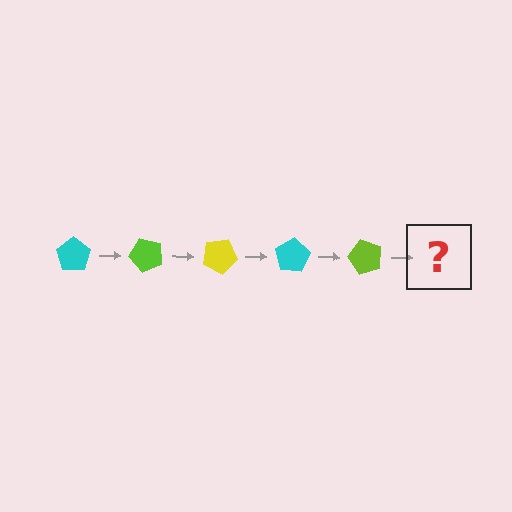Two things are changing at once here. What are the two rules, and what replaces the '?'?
The two rules are that it rotates 50 degrees each step and the color cycles through cyan, lime, and yellow. The '?' should be a yellow pentagon, rotated 250 degrees from the start.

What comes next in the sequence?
The next element should be a yellow pentagon, rotated 250 degrees from the start.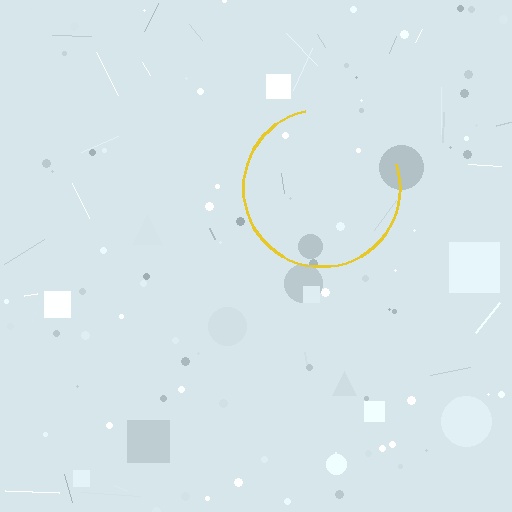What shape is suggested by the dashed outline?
The dashed outline suggests a circle.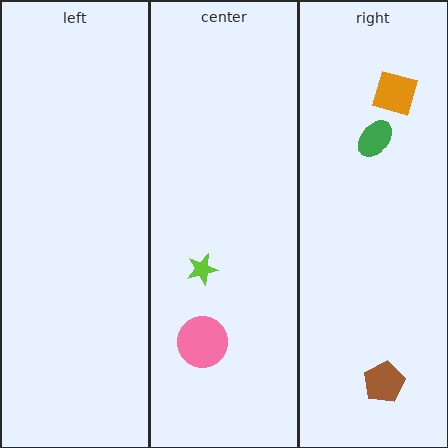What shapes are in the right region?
The orange square, the brown pentagon, the green ellipse.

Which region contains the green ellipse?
The right region.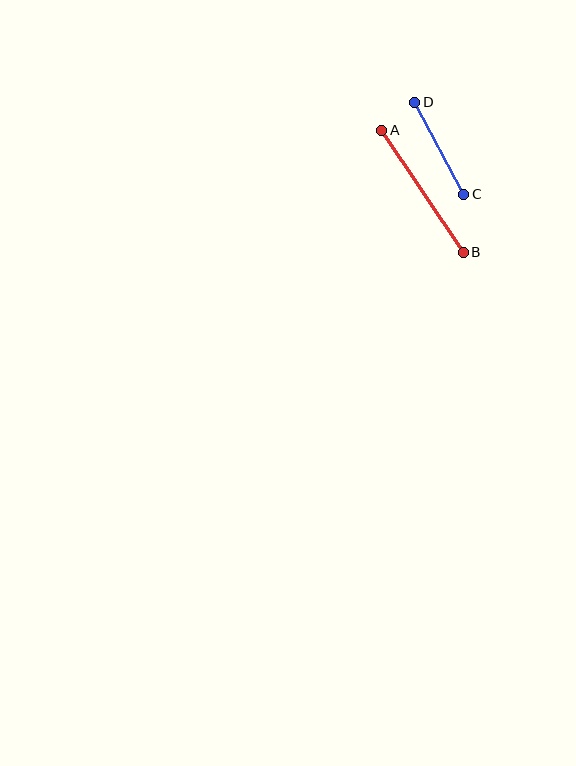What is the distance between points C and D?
The distance is approximately 105 pixels.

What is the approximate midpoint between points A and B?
The midpoint is at approximately (422, 191) pixels.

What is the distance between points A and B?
The distance is approximately 147 pixels.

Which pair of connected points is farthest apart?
Points A and B are farthest apart.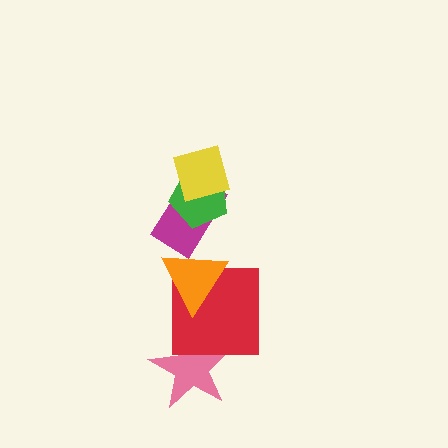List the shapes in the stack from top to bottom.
From top to bottom: the yellow diamond, the green pentagon, the magenta rectangle, the orange triangle, the red square, the pink star.